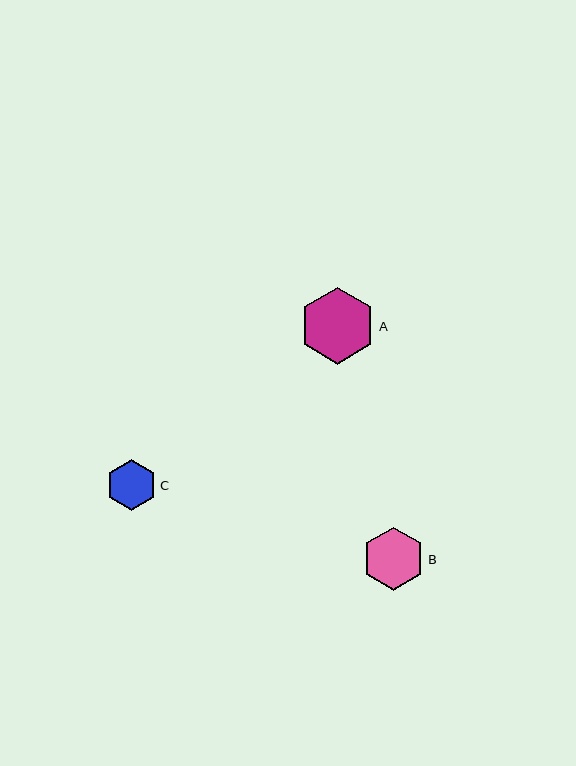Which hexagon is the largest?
Hexagon A is the largest with a size of approximately 77 pixels.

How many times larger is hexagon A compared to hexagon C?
Hexagon A is approximately 1.5 times the size of hexagon C.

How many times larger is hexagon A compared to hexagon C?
Hexagon A is approximately 1.5 times the size of hexagon C.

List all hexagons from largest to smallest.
From largest to smallest: A, B, C.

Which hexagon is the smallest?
Hexagon C is the smallest with a size of approximately 51 pixels.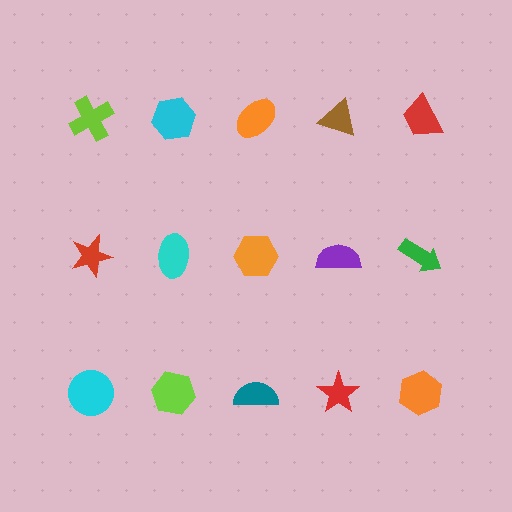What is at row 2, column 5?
A green arrow.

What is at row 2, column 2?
A cyan ellipse.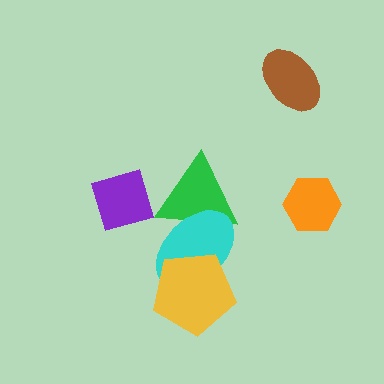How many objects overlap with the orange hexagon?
0 objects overlap with the orange hexagon.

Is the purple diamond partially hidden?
No, no other shape covers it.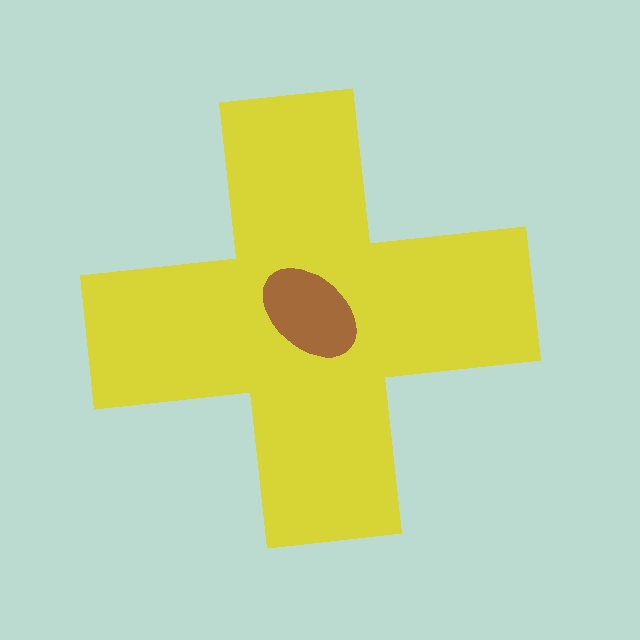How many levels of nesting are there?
2.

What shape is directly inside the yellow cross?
The brown ellipse.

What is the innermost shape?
The brown ellipse.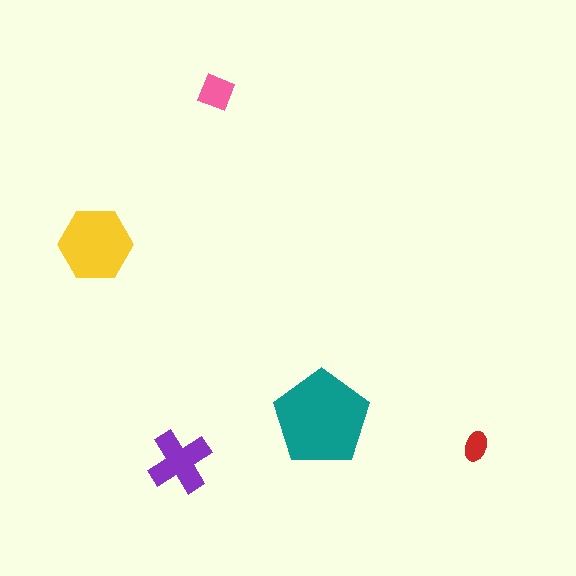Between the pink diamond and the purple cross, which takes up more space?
The purple cross.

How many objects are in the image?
There are 5 objects in the image.